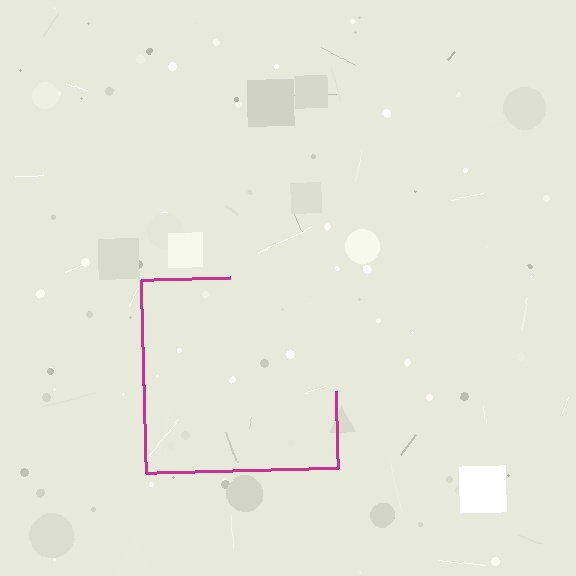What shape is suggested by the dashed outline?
The dashed outline suggests a square.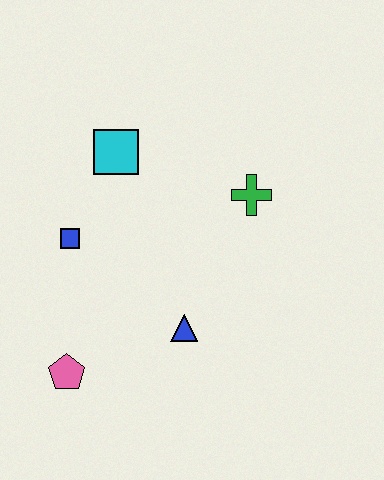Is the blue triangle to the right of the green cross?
No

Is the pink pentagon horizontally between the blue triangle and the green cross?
No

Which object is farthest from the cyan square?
The pink pentagon is farthest from the cyan square.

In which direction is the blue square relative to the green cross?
The blue square is to the left of the green cross.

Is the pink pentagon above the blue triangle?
No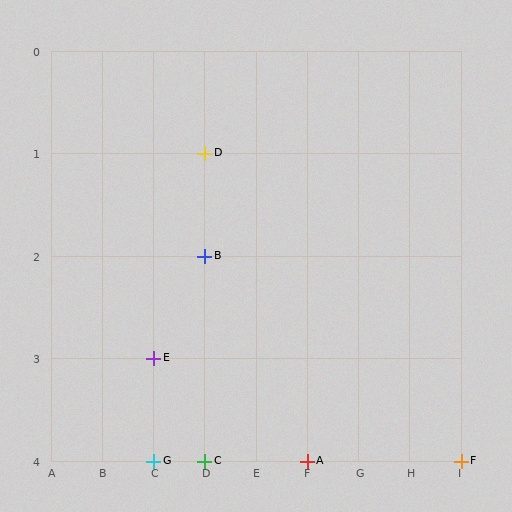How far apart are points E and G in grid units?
Points E and G are 1 row apart.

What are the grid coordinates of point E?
Point E is at grid coordinates (C, 3).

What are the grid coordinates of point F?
Point F is at grid coordinates (I, 4).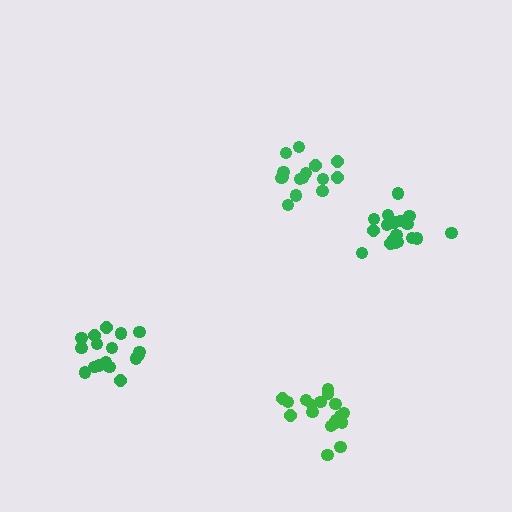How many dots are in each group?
Group 1: 18 dots, Group 2: 18 dots, Group 3: 18 dots, Group 4: 15 dots (69 total).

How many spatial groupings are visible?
There are 4 spatial groupings.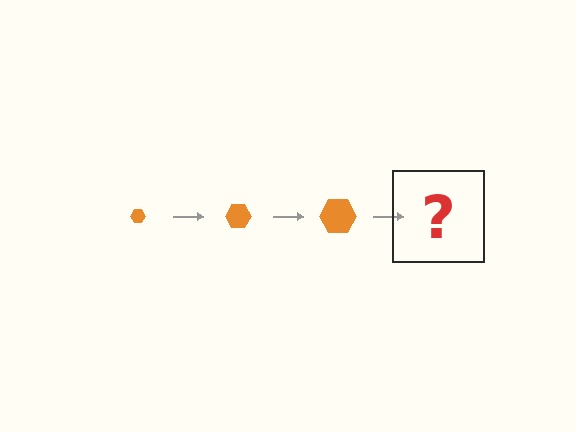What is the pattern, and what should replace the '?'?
The pattern is that the hexagon gets progressively larger each step. The '?' should be an orange hexagon, larger than the previous one.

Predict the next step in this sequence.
The next step is an orange hexagon, larger than the previous one.